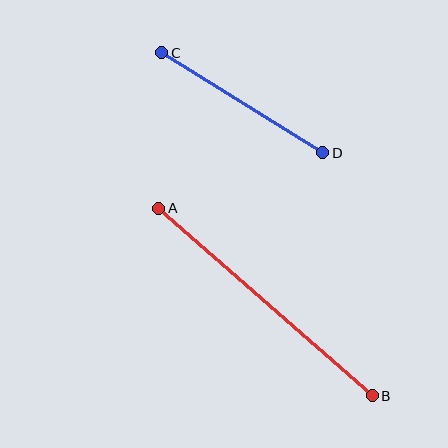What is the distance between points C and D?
The distance is approximately 190 pixels.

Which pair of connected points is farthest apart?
Points A and B are farthest apart.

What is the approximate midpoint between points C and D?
The midpoint is at approximately (242, 103) pixels.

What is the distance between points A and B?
The distance is approximately 284 pixels.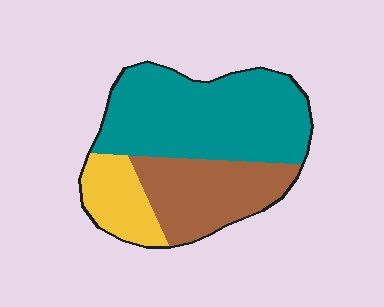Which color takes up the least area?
Yellow, at roughly 15%.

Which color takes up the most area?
Teal, at roughly 55%.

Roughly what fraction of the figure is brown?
Brown covers about 30% of the figure.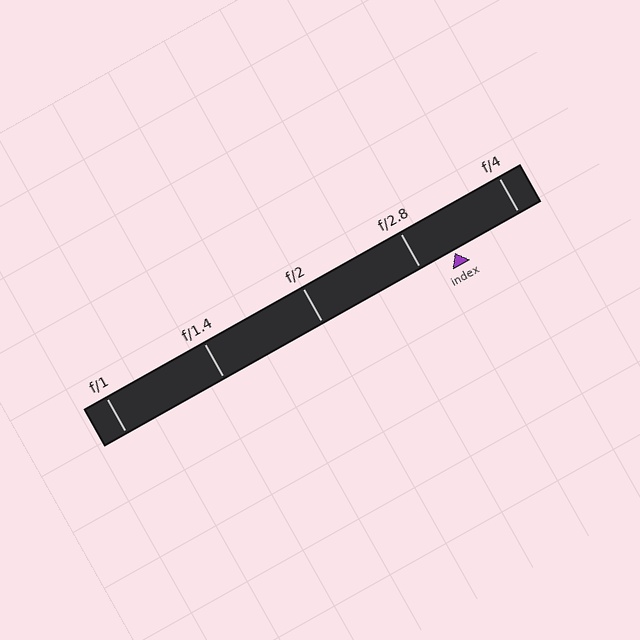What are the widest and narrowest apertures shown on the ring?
The widest aperture shown is f/1 and the narrowest is f/4.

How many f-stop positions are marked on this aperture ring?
There are 5 f-stop positions marked.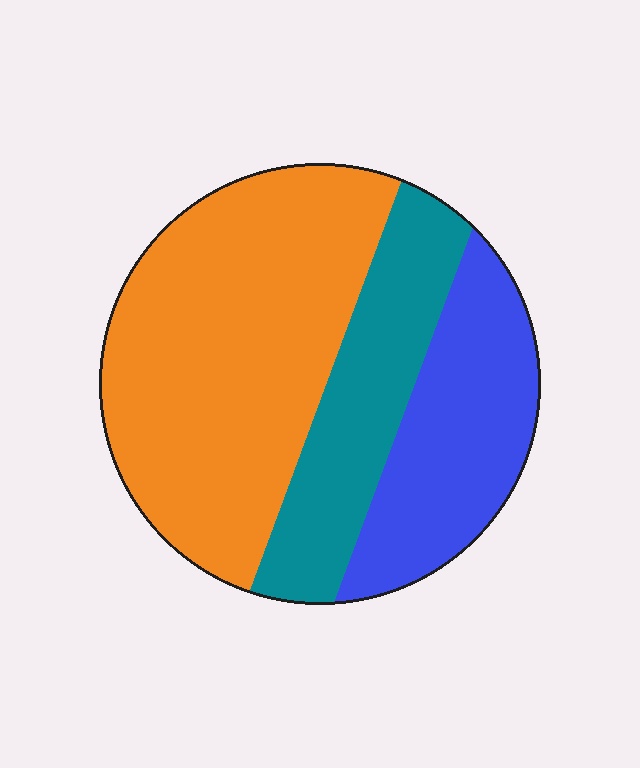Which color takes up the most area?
Orange, at roughly 50%.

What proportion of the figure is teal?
Teal covers roughly 25% of the figure.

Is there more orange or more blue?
Orange.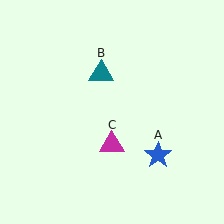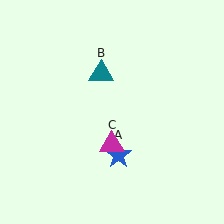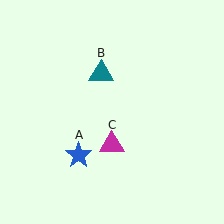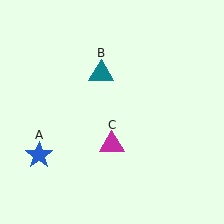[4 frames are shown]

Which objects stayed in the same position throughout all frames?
Teal triangle (object B) and magenta triangle (object C) remained stationary.